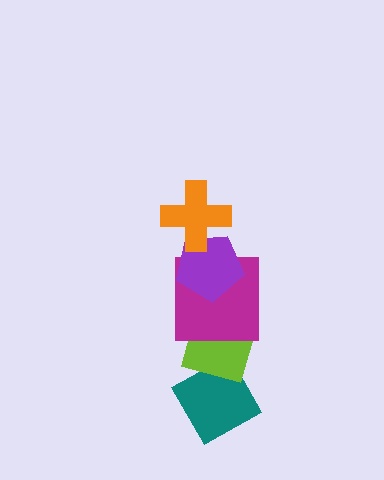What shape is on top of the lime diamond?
The magenta square is on top of the lime diamond.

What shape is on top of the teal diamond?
The lime diamond is on top of the teal diamond.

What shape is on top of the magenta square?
The purple pentagon is on top of the magenta square.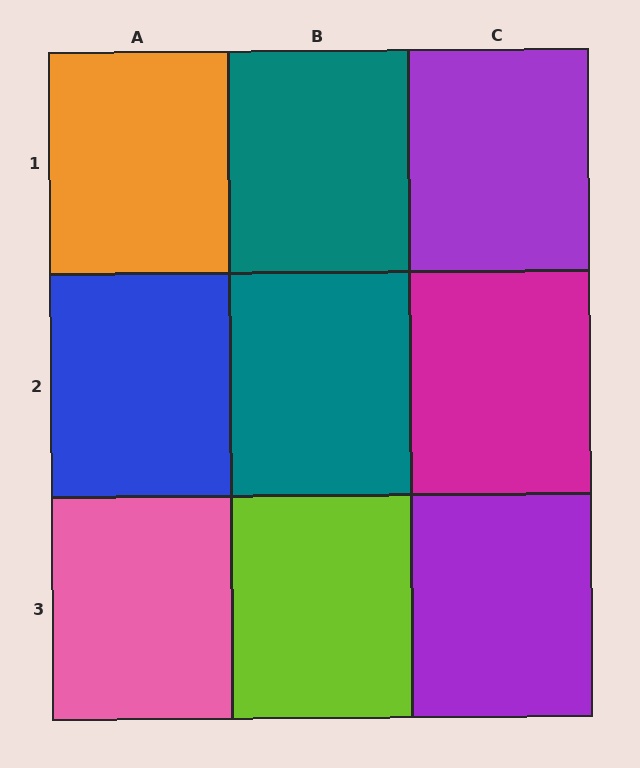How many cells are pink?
1 cell is pink.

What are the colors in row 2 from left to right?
Blue, teal, magenta.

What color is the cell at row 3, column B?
Lime.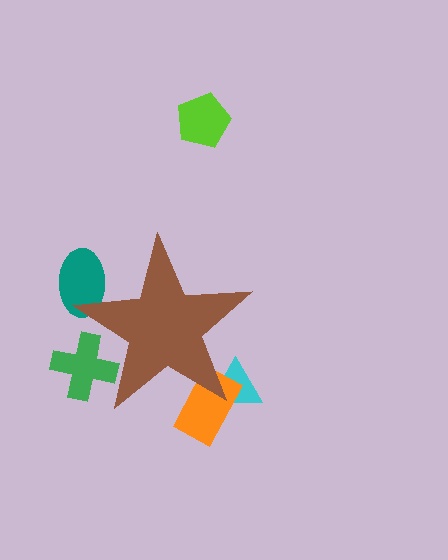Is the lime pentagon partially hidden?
No, the lime pentagon is fully visible.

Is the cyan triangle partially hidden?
Yes, the cyan triangle is partially hidden behind the brown star.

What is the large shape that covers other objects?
A brown star.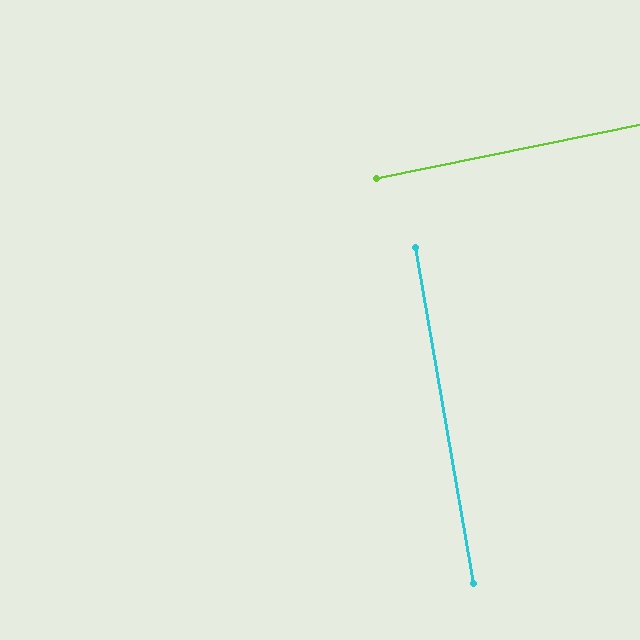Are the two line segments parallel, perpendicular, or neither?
Perpendicular — they meet at approximately 88°.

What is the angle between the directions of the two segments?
Approximately 88 degrees.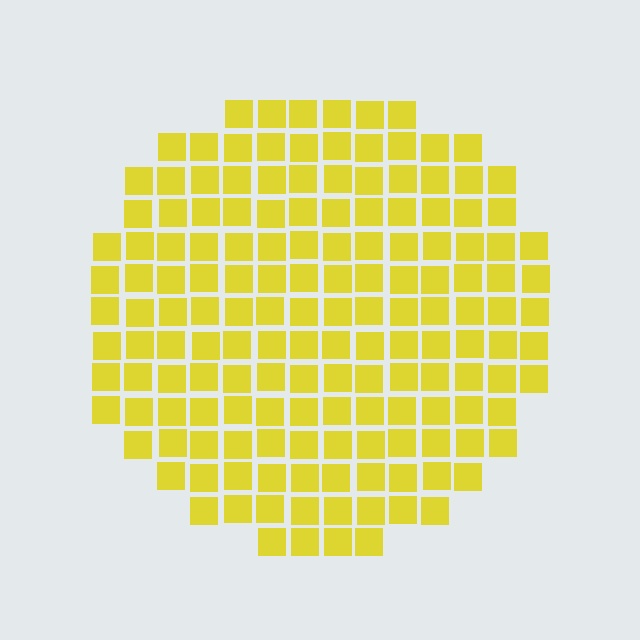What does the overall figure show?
The overall figure shows a circle.